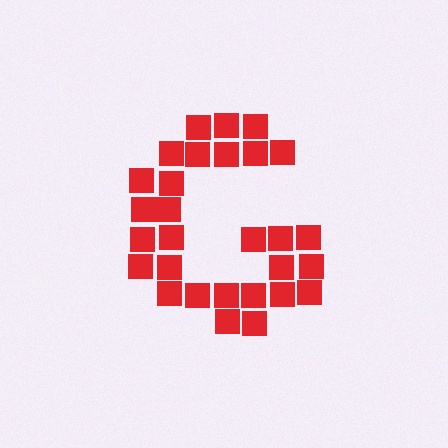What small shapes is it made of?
It is made of small squares.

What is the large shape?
The large shape is the letter G.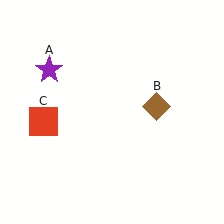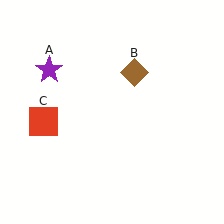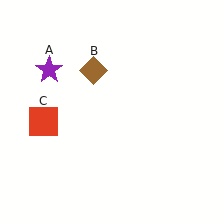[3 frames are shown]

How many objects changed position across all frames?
1 object changed position: brown diamond (object B).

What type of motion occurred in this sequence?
The brown diamond (object B) rotated counterclockwise around the center of the scene.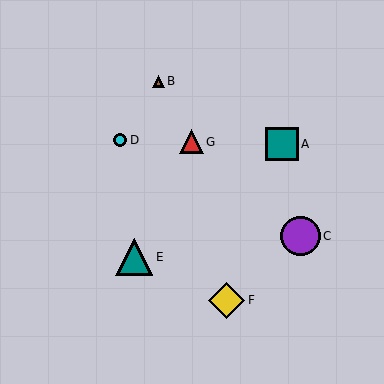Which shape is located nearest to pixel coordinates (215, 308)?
The yellow diamond (labeled F) at (226, 300) is nearest to that location.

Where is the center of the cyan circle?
The center of the cyan circle is at (120, 140).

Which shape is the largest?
The purple circle (labeled C) is the largest.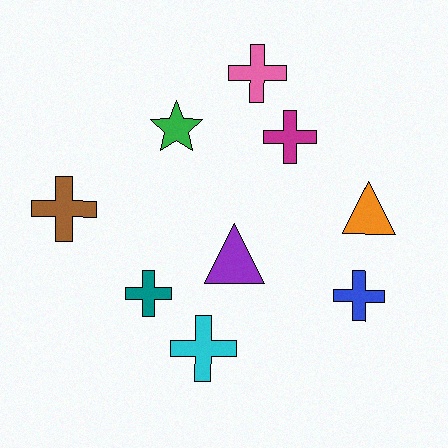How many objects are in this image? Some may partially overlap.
There are 9 objects.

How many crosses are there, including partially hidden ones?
There are 6 crosses.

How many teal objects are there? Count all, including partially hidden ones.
There is 1 teal object.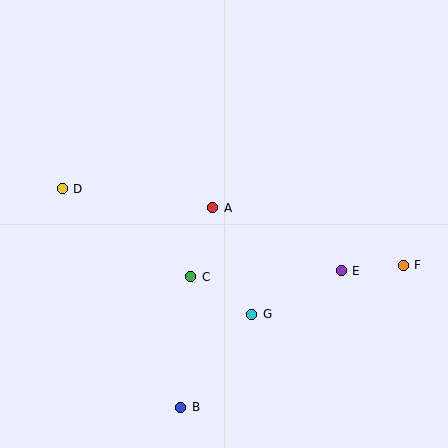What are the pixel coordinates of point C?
Point C is at (191, 277).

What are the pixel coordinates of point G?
Point G is at (252, 314).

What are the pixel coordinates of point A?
Point A is at (213, 208).